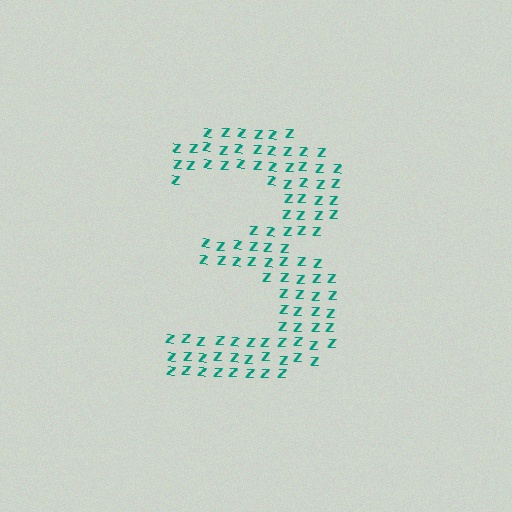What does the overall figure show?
The overall figure shows the digit 3.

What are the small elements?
The small elements are letter Z's.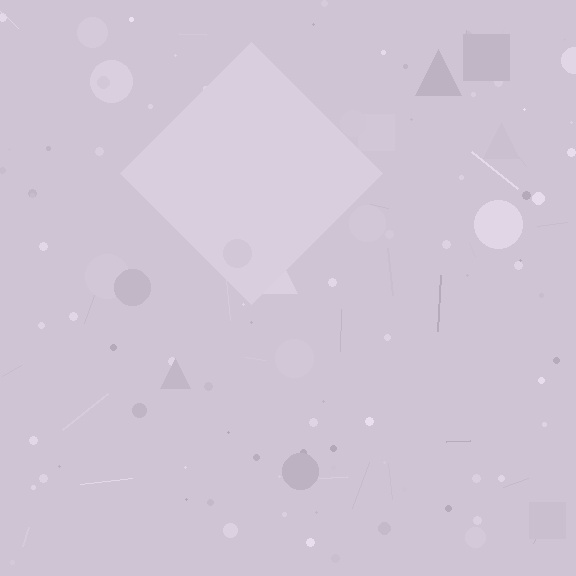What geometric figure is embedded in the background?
A diamond is embedded in the background.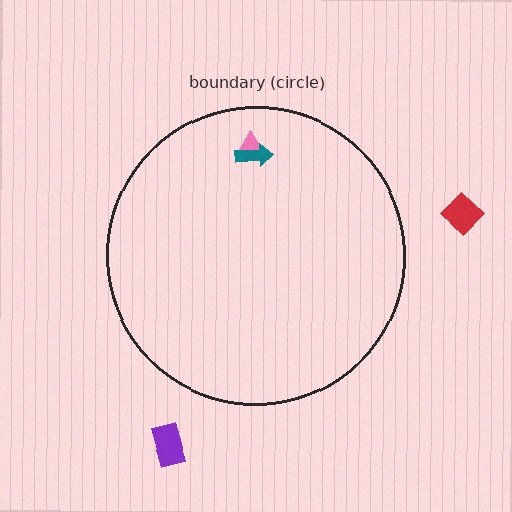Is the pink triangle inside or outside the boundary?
Inside.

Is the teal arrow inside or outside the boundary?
Inside.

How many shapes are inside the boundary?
2 inside, 2 outside.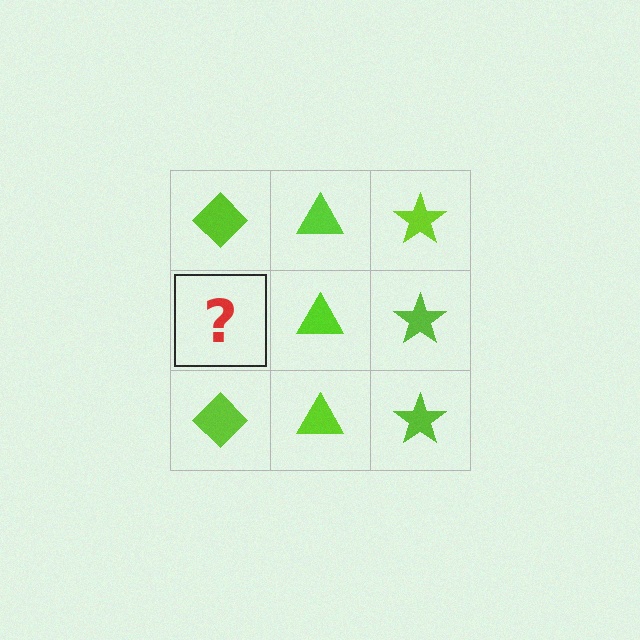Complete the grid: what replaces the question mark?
The question mark should be replaced with a lime diamond.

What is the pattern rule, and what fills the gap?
The rule is that each column has a consistent shape. The gap should be filled with a lime diamond.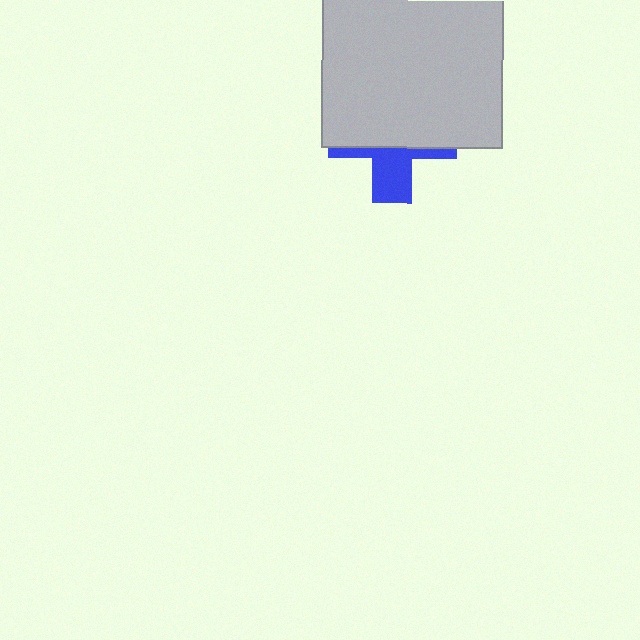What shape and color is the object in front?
The object in front is a light gray square.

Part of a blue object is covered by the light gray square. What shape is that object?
It is a cross.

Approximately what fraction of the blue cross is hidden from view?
Roughly 63% of the blue cross is hidden behind the light gray square.